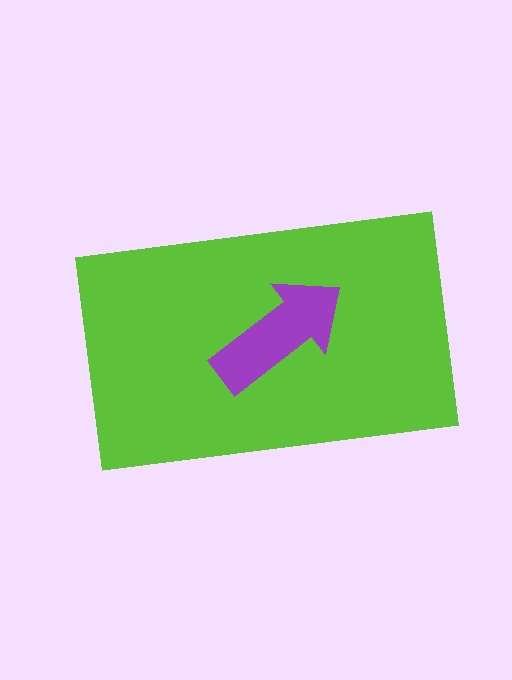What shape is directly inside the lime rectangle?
The purple arrow.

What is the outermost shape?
The lime rectangle.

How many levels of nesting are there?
2.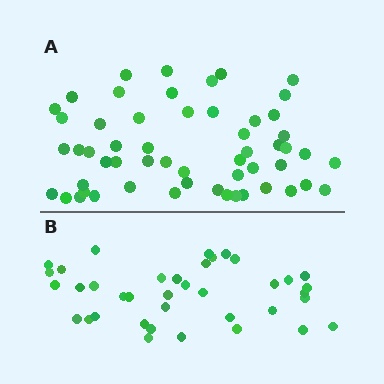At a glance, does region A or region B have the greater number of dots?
Region A (the top region) has more dots.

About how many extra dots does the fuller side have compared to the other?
Region A has approximately 15 more dots than region B.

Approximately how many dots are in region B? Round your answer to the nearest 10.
About 40 dots. (The exact count is 38, which rounds to 40.)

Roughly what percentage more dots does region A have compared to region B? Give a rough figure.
About 45% more.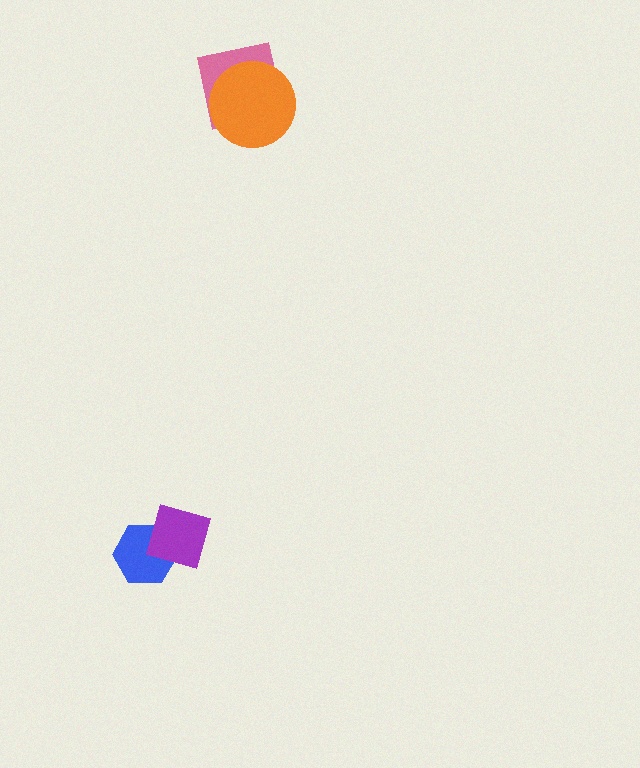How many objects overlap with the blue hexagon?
1 object overlaps with the blue hexagon.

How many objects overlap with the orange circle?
1 object overlaps with the orange circle.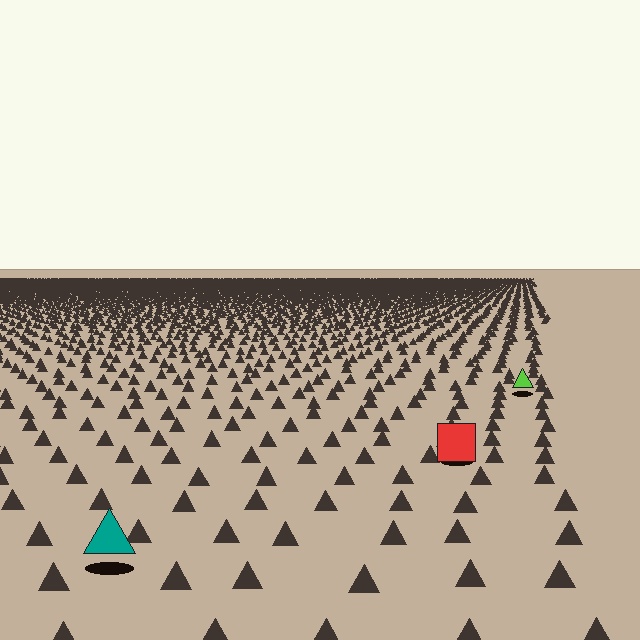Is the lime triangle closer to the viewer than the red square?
No. The red square is closer — you can tell from the texture gradient: the ground texture is coarser near it.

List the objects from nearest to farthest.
From nearest to farthest: the teal triangle, the red square, the lime triangle.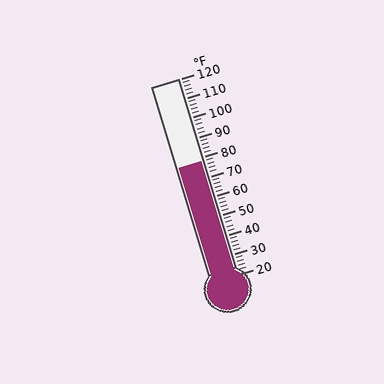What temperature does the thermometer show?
The thermometer shows approximately 78°F.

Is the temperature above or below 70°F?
The temperature is above 70°F.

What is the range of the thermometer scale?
The thermometer scale ranges from 20°F to 120°F.